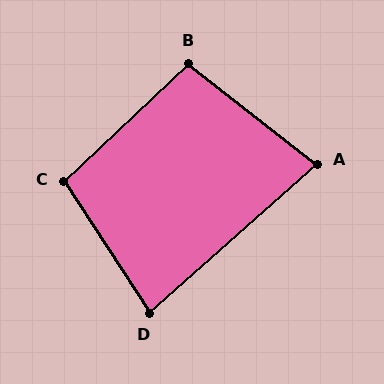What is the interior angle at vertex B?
Approximately 98 degrees (obtuse).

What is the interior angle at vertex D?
Approximately 82 degrees (acute).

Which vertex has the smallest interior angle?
A, at approximately 80 degrees.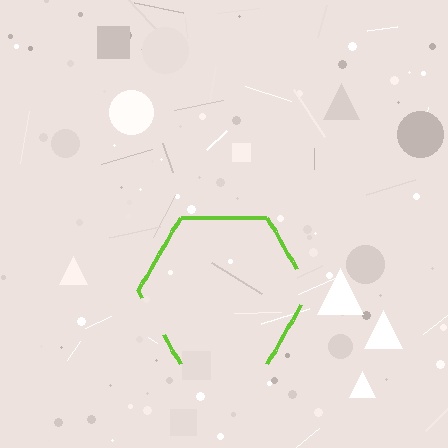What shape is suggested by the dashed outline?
The dashed outline suggests a hexagon.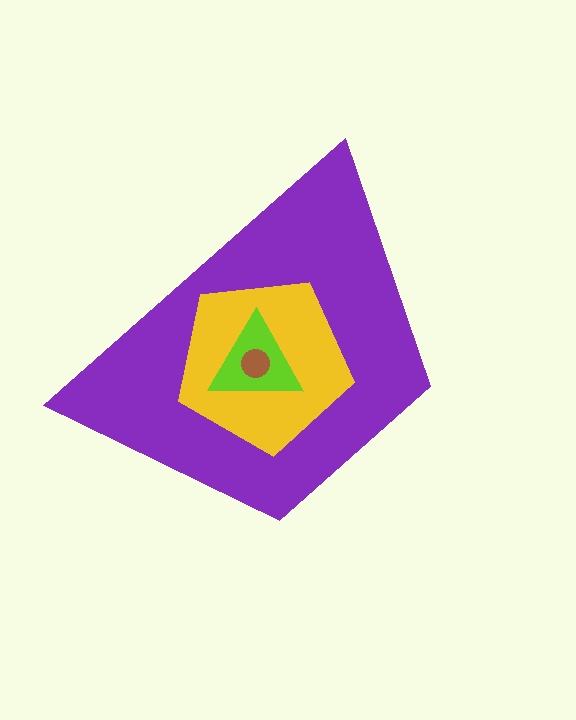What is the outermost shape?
The purple trapezoid.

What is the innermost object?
The brown circle.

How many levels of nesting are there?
4.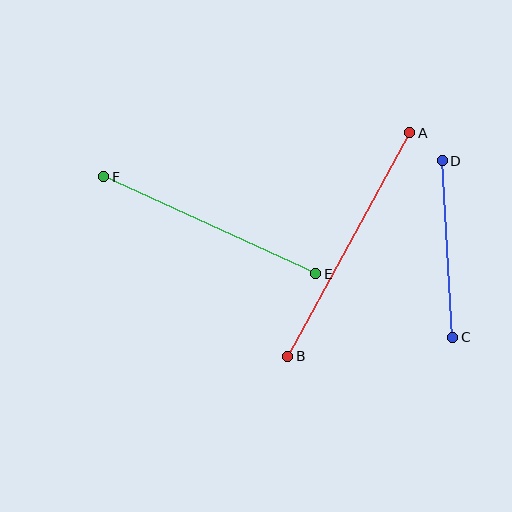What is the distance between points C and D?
The distance is approximately 177 pixels.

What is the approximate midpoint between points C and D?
The midpoint is at approximately (447, 249) pixels.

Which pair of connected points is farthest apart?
Points A and B are farthest apart.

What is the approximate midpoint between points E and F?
The midpoint is at approximately (210, 225) pixels.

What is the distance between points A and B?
The distance is approximately 255 pixels.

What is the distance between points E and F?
The distance is approximately 233 pixels.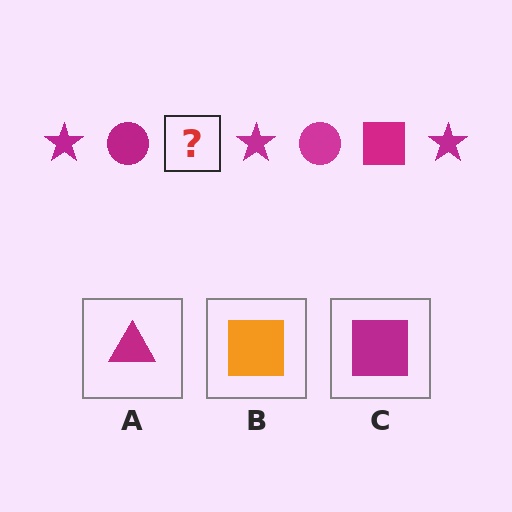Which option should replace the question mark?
Option C.